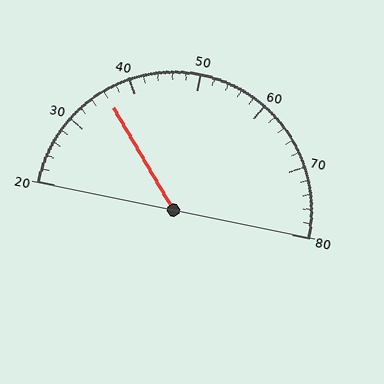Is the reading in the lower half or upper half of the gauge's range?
The reading is in the lower half of the range (20 to 80).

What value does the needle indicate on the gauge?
The needle indicates approximately 36.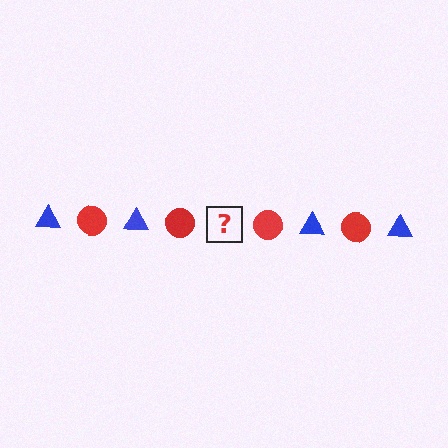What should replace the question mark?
The question mark should be replaced with a blue triangle.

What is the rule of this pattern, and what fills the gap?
The rule is that the pattern alternates between blue triangle and red circle. The gap should be filled with a blue triangle.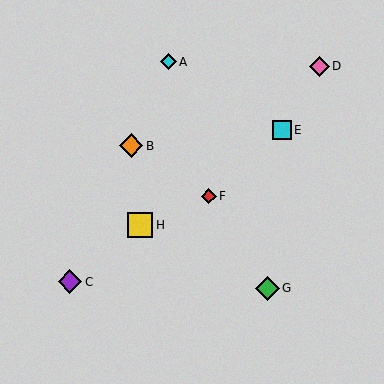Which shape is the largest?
The yellow square (labeled H) is the largest.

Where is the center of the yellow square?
The center of the yellow square is at (140, 225).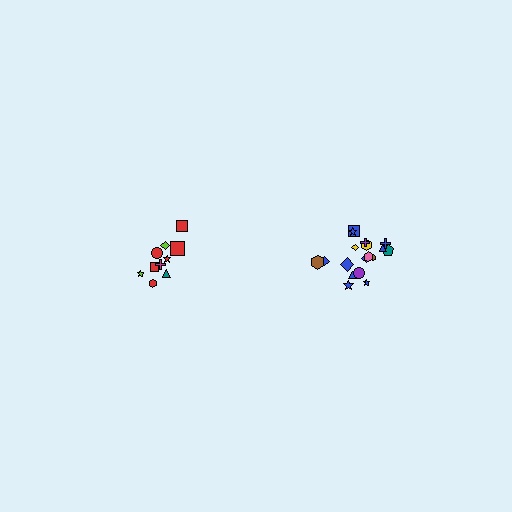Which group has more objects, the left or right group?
The right group.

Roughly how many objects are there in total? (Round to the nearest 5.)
Roughly 30 objects in total.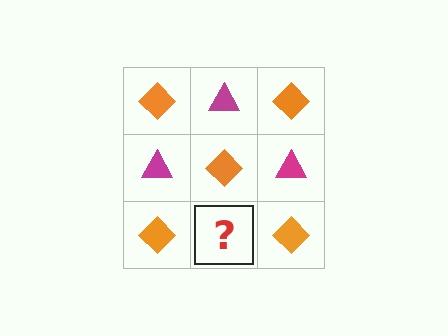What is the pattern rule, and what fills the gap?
The rule is that it alternates orange diamond and magenta triangle in a checkerboard pattern. The gap should be filled with a magenta triangle.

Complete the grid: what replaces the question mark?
The question mark should be replaced with a magenta triangle.